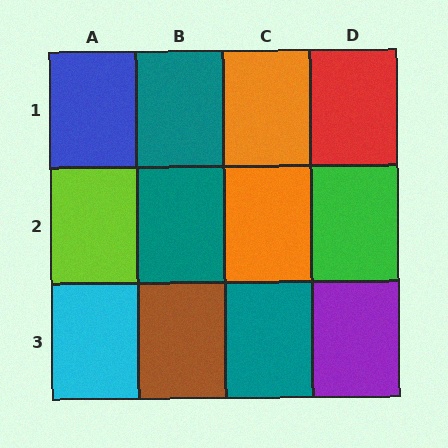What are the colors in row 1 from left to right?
Blue, teal, orange, red.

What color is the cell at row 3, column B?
Brown.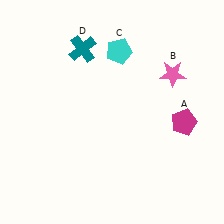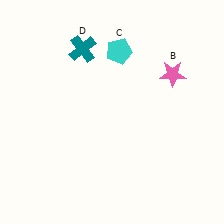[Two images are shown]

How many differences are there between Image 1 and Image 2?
There is 1 difference between the two images.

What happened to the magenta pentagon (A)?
The magenta pentagon (A) was removed in Image 2. It was in the bottom-right area of Image 1.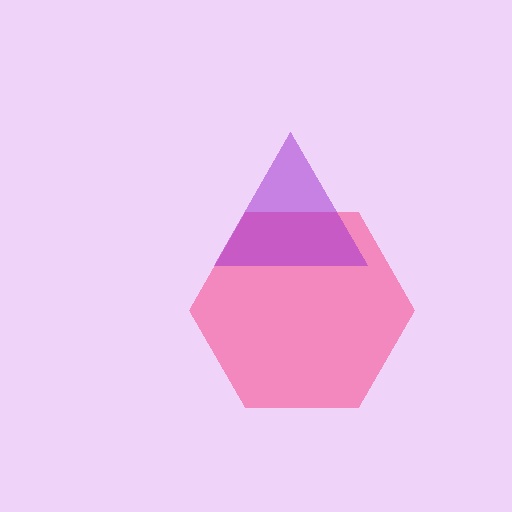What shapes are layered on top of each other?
The layered shapes are: a pink hexagon, a purple triangle.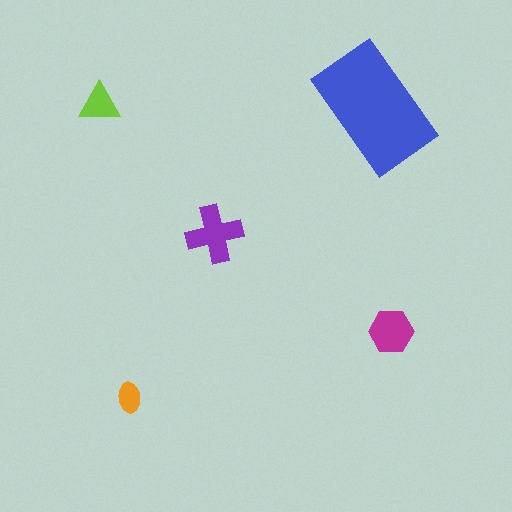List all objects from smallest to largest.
The orange ellipse, the lime triangle, the magenta hexagon, the purple cross, the blue rectangle.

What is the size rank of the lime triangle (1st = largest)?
4th.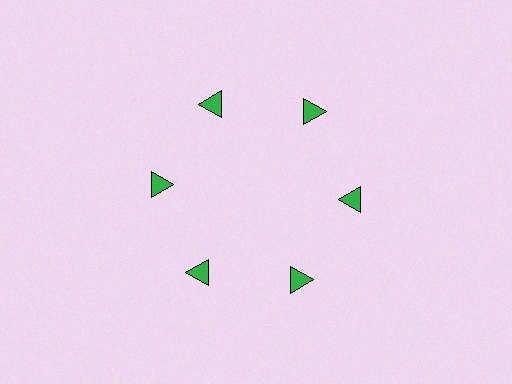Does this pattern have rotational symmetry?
Yes, this pattern has 6-fold rotational symmetry. It looks the same after rotating 60 degrees around the center.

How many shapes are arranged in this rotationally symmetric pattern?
There are 6 shapes, arranged in 6 groups of 1.